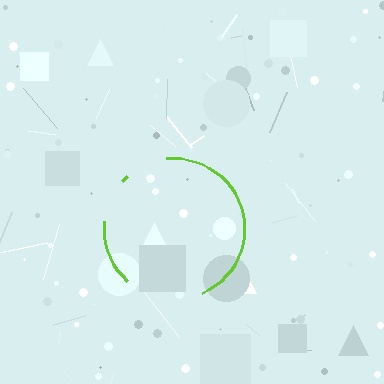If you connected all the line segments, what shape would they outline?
They would outline a circle.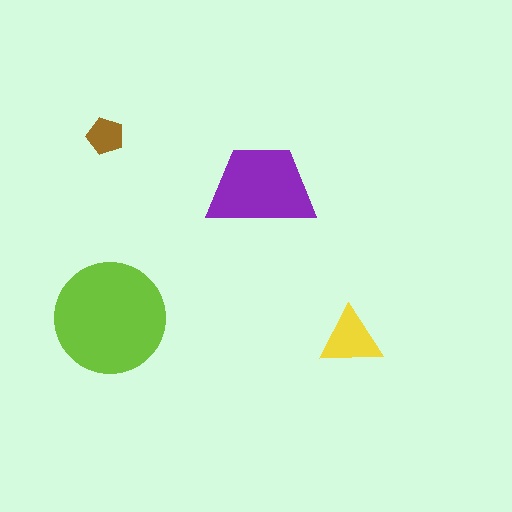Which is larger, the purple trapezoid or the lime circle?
The lime circle.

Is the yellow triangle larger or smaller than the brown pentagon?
Larger.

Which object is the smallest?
The brown pentagon.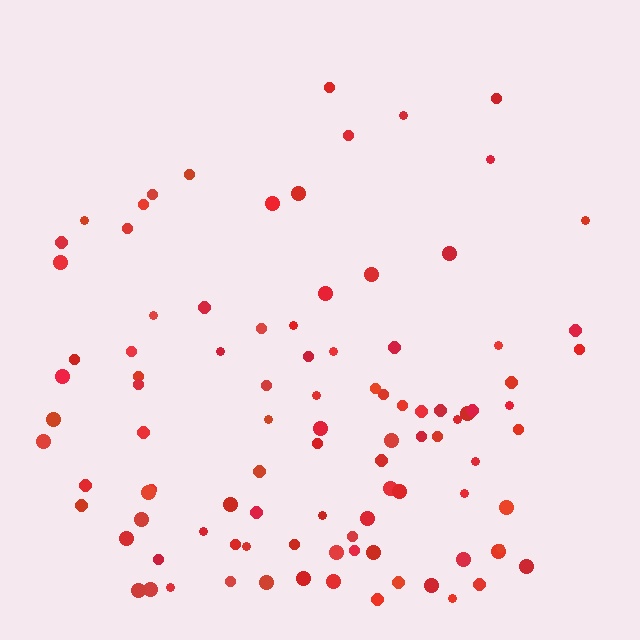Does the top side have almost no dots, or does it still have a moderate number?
Still a moderate number, just noticeably fewer than the bottom.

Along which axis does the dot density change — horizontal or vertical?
Vertical.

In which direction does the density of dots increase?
From top to bottom, with the bottom side densest.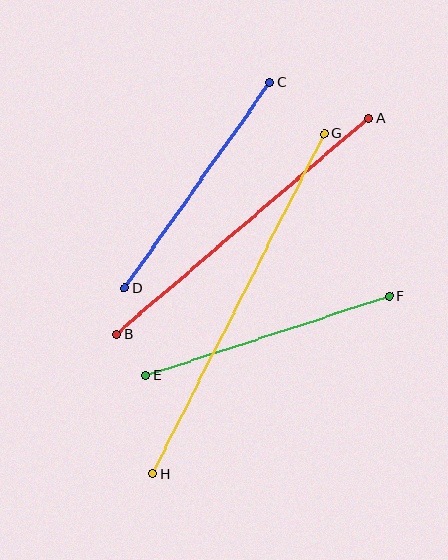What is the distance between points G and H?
The distance is approximately 380 pixels.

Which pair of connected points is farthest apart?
Points G and H are farthest apart.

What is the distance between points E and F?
The distance is approximately 256 pixels.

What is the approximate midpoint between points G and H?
The midpoint is at approximately (238, 304) pixels.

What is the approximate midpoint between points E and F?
The midpoint is at approximately (268, 336) pixels.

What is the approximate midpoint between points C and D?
The midpoint is at approximately (197, 185) pixels.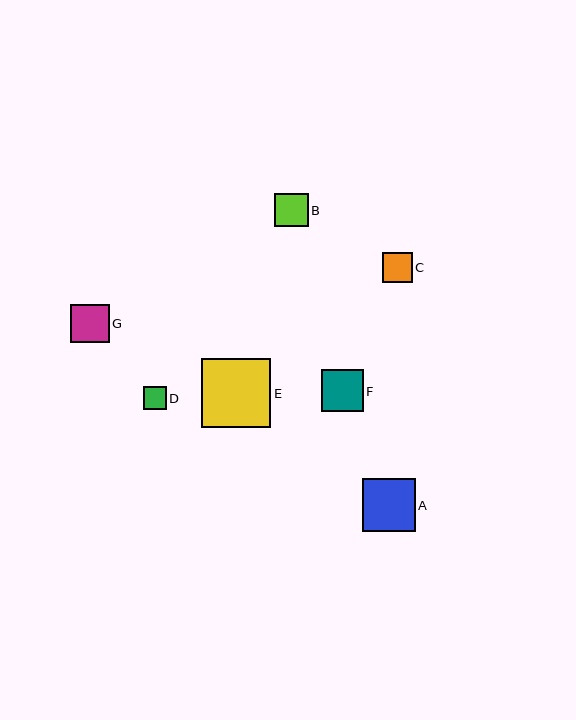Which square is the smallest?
Square D is the smallest with a size of approximately 23 pixels.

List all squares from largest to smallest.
From largest to smallest: E, A, F, G, B, C, D.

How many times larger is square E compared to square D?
Square E is approximately 3.0 times the size of square D.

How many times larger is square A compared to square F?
Square A is approximately 1.3 times the size of square F.